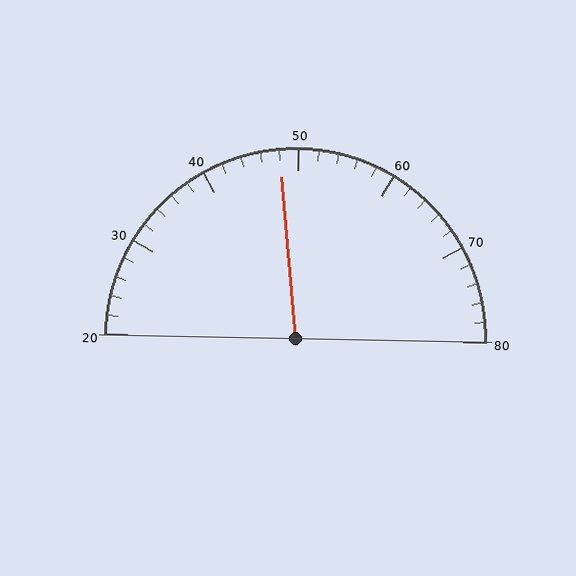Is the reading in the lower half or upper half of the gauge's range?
The reading is in the lower half of the range (20 to 80).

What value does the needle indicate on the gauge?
The needle indicates approximately 48.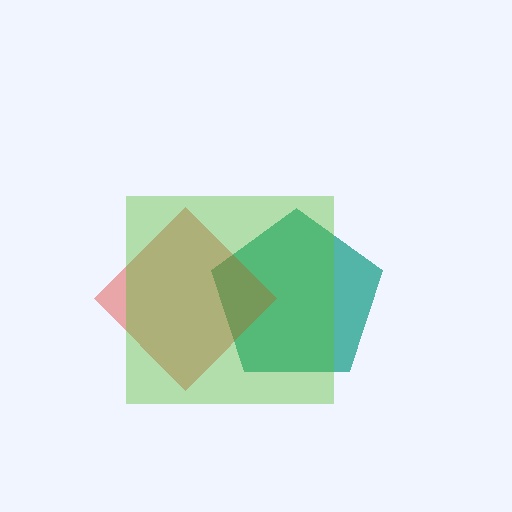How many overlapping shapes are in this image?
There are 3 overlapping shapes in the image.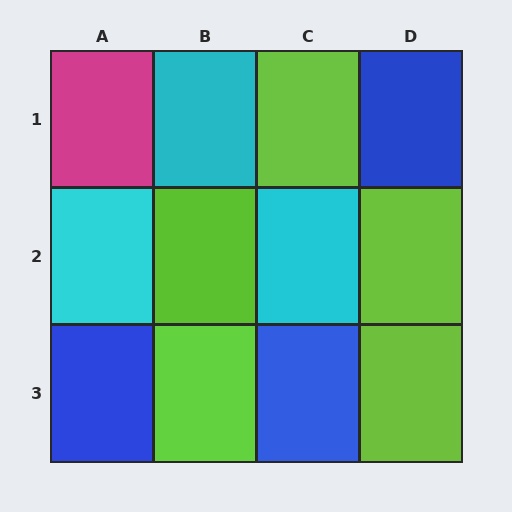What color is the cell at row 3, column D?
Lime.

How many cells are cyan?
3 cells are cyan.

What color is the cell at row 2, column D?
Lime.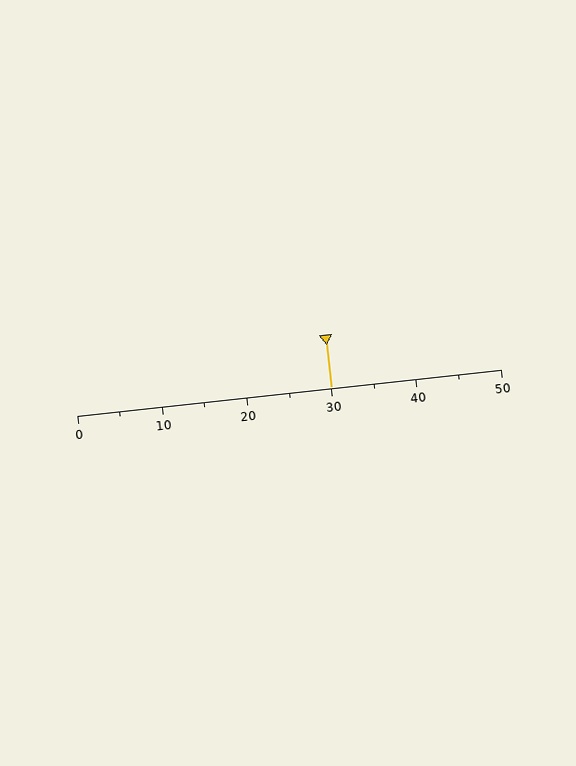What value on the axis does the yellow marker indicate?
The marker indicates approximately 30.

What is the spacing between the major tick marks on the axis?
The major ticks are spaced 10 apart.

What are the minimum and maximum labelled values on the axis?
The axis runs from 0 to 50.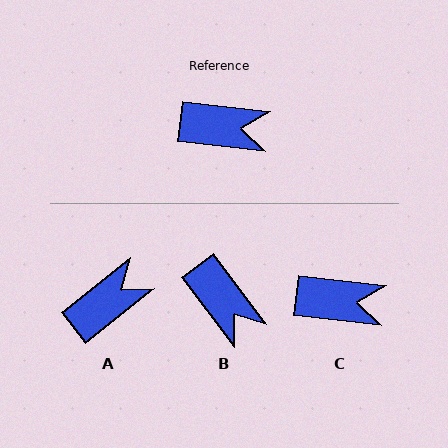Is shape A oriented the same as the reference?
No, it is off by about 45 degrees.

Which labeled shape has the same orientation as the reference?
C.